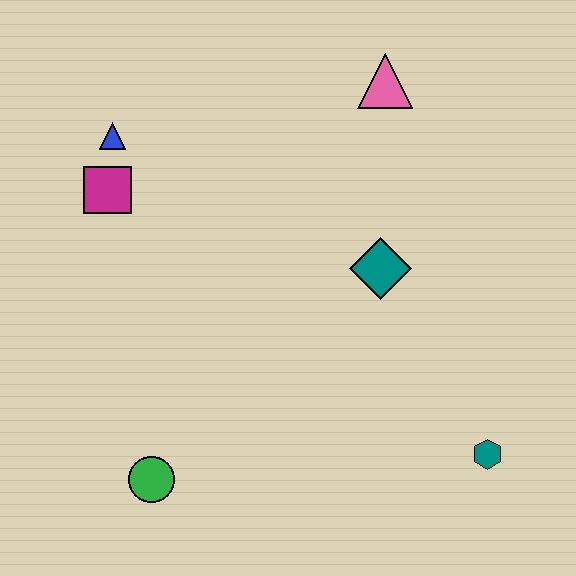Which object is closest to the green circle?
The magenta square is closest to the green circle.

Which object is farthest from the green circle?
The pink triangle is farthest from the green circle.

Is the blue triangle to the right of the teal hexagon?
No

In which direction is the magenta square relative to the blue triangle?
The magenta square is below the blue triangle.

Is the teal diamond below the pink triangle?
Yes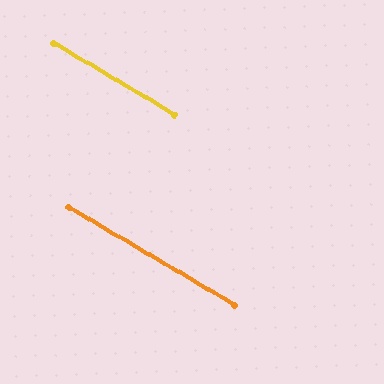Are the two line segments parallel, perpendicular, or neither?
Parallel — their directions differ by only 0.1°.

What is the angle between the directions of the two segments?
Approximately 0 degrees.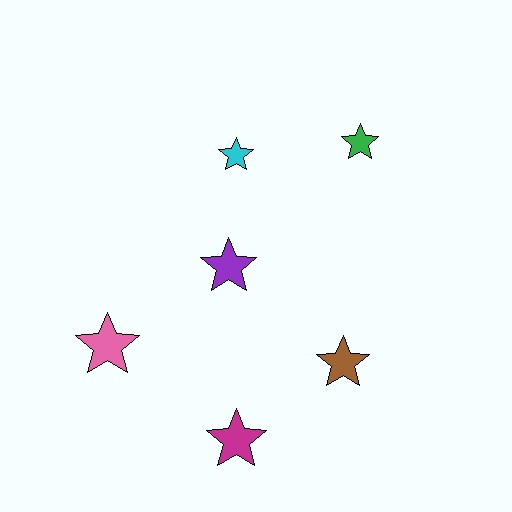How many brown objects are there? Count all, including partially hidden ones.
There is 1 brown object.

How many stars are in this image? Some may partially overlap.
There are 6 stars.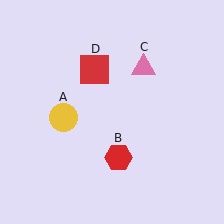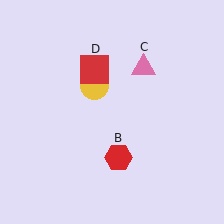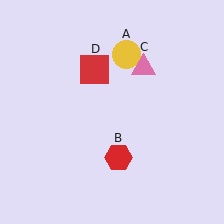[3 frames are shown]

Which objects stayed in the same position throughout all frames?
Red hexagon (object B) and pink triangle (object C) and red square (object D) remained stationary.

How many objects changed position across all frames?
1 object changed position: yellow circle (object A).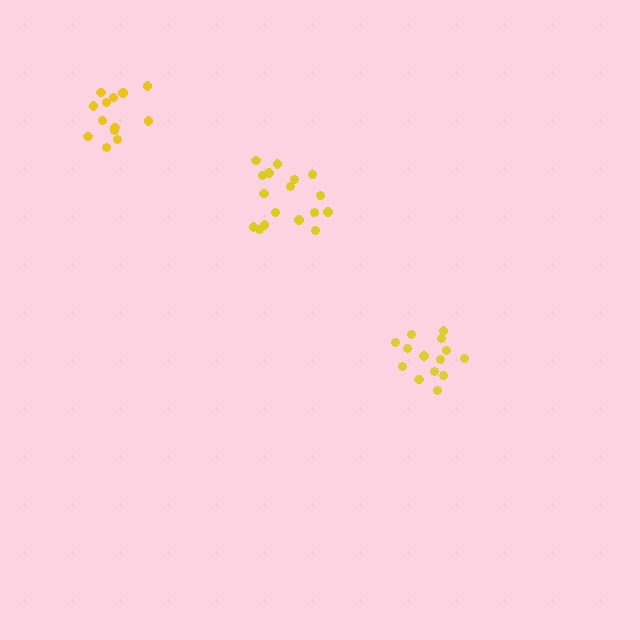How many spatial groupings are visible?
There are 3 spatial groupings.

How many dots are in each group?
Group 1: 14 dots, Group 2: 13 dots, Group 3: 17 dots (44 total).